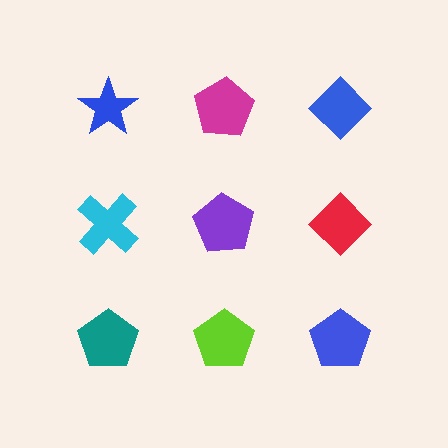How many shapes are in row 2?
3 shapes.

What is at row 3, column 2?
A lime pentagon.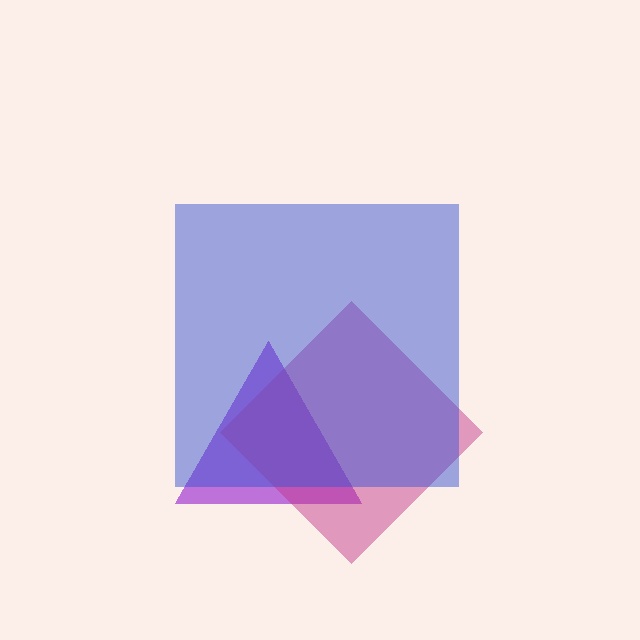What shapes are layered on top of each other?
The layered shapes are: a purple triangle, a magenta diamond, a blue square.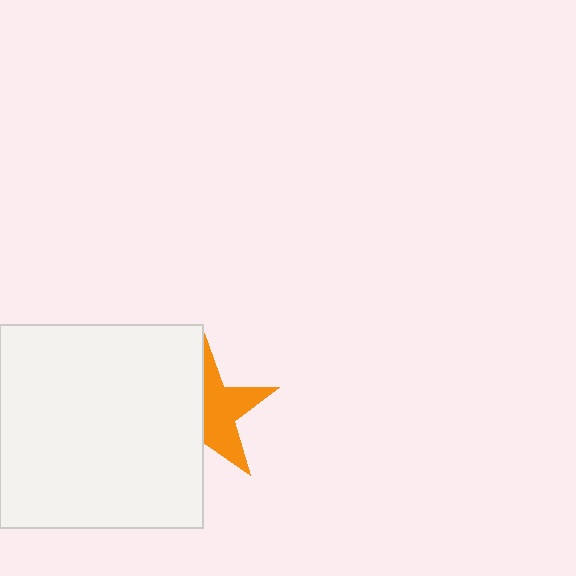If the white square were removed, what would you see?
You would see the complete orange star.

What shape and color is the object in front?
The object in front is a white square.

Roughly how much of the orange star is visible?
About half of it is visible (roughly 52%).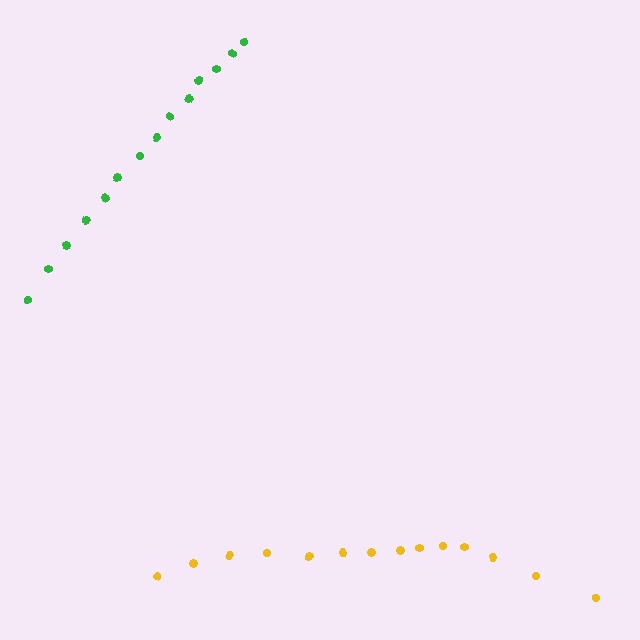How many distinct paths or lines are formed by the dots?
There are 2 distinct paths.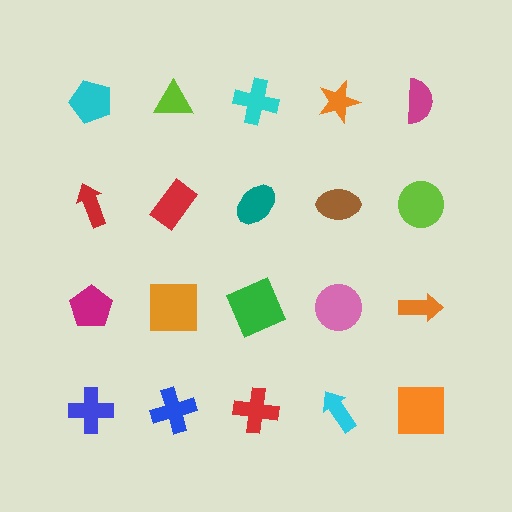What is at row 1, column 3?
A cyan cross.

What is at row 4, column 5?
An orange square.